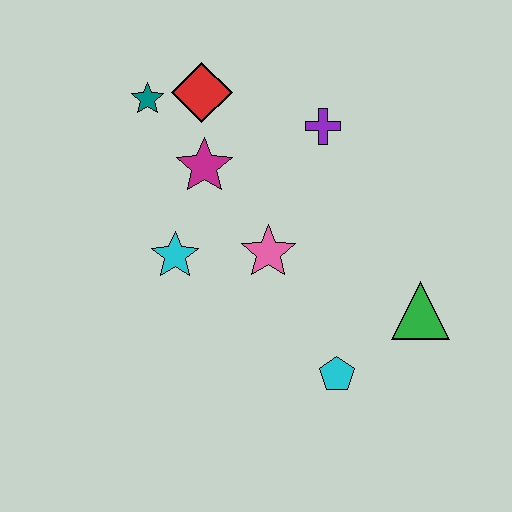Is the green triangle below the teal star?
Yes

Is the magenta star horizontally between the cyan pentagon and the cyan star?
Yes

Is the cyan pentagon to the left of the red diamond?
No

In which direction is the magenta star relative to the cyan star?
The magenta star is above the cyan star.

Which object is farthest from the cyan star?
The green triangle is farthest from the cyan star.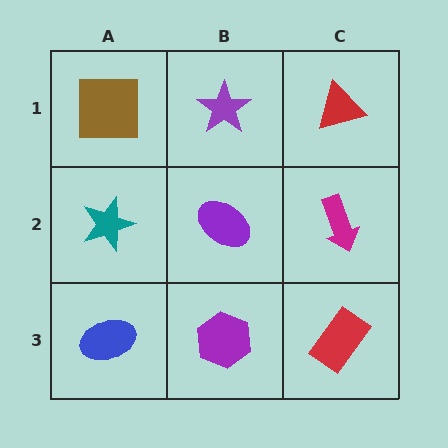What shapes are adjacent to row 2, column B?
A purple star (row 1, column B), a purple hexagon (row 3, column B), a teal star (row 2, column A), a magenta arrow (row 2, column C).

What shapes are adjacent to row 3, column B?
A purple ellipse (row 2, column B), a blue ellipse (row 3, column A), a red rectangle (row 3, column C).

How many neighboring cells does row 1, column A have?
2.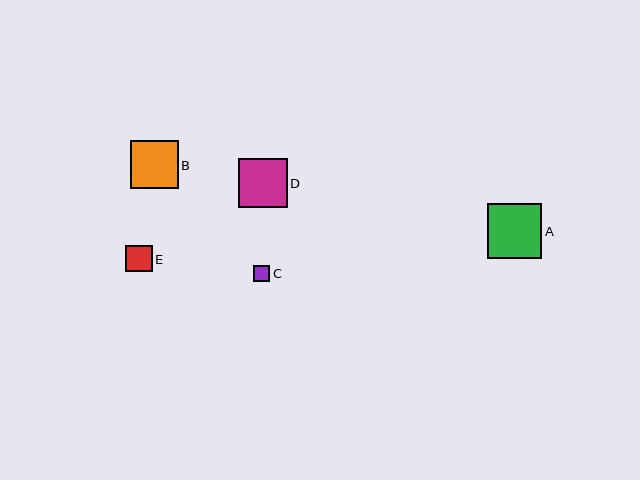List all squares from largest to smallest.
From largest to smallest: A, D, B, E, C.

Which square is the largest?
Square A is the largest with a size of approximately 55 pixels.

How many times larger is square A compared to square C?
Square A is approximately 3.4 times the size of square C.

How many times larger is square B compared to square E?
Square B is approximately 1.8 times the size of square E.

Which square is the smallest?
Square C is the smallest with a size of approximately 16 pixels.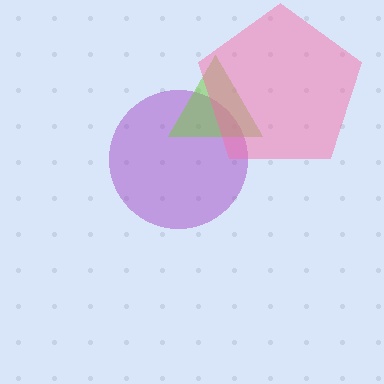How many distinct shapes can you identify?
There are 3 distinct shapes: a purple circle, a lime triangle, a pink pentagon.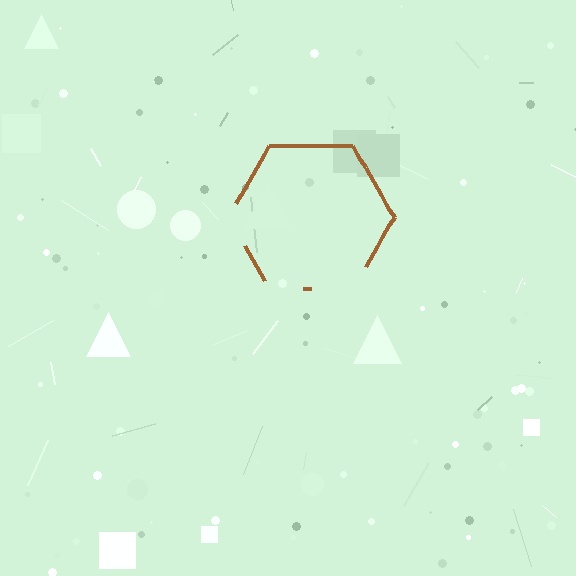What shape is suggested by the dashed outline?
The dashed outline suggests a hexagon.